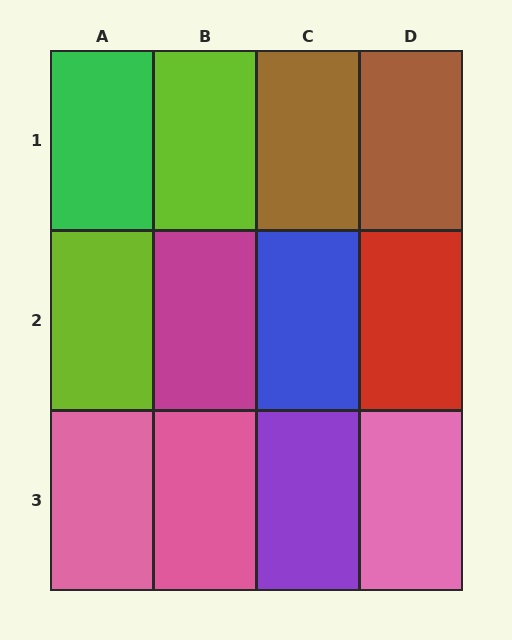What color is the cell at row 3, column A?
Pink.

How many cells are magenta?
1 cell is magenta.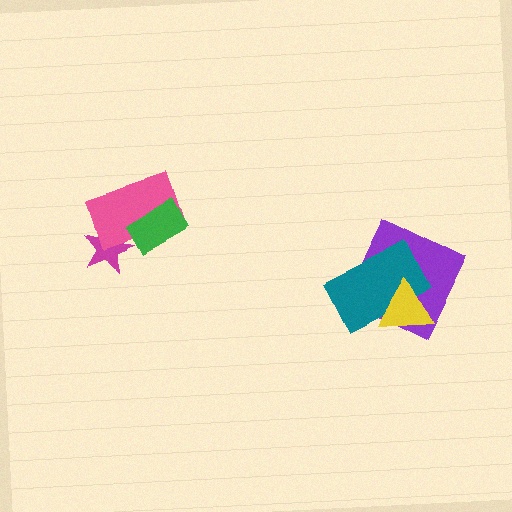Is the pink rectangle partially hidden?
Yes, it is partially covered by another shape.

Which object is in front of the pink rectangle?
The green rectangle is in front of the pink rectangle.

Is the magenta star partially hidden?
Yes, it is partially covered by another shape.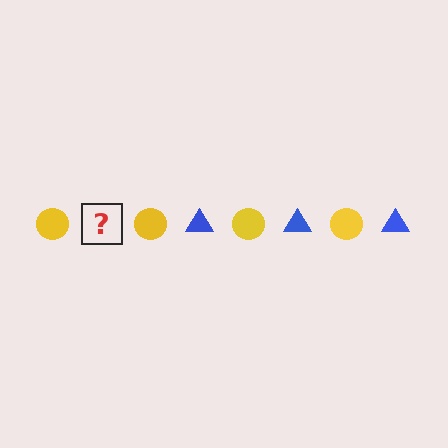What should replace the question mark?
The question mark should be replaced with a blue triangle.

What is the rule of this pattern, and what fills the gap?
The rule is that the pattern alternates between yellow circle and blue triangle. The gap should be filled with a blue triangle.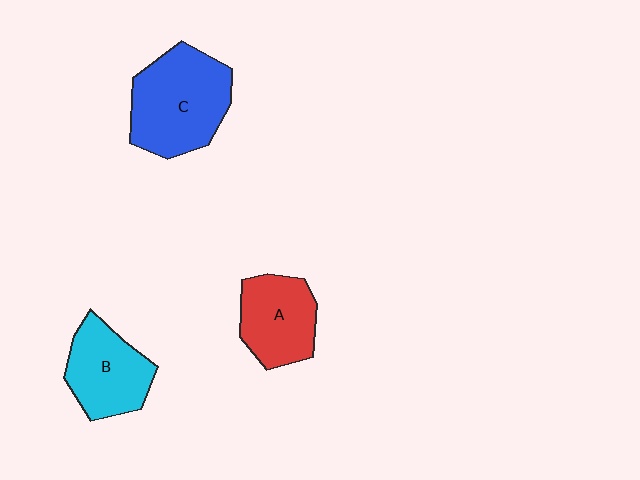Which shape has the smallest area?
Shape A (red).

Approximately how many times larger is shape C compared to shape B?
Approximately 1.4 times.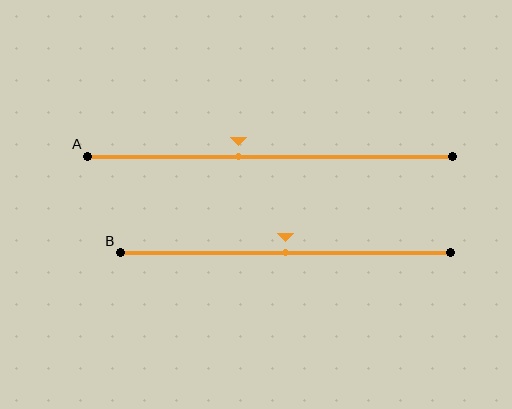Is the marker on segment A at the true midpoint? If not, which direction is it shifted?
No, the marker on segment A is shifted to the left by about 9% of the segment length.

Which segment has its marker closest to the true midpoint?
Segment B has its marker closest to the true midpoint.